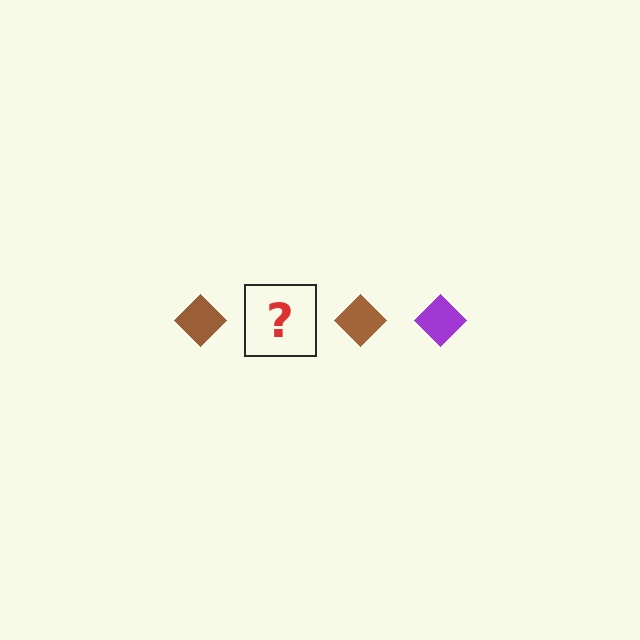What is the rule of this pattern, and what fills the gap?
The rule is that the pattern cycles through brown, purple diamonds. The gap should be filled with a purple diamond.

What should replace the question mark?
The question mark should be replaced with a purple diamond.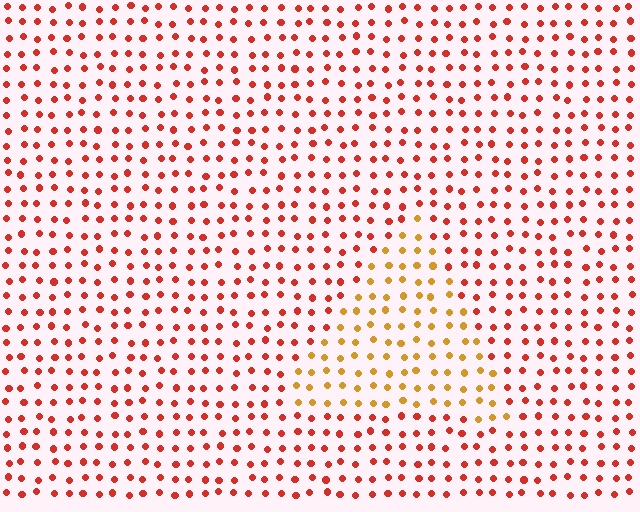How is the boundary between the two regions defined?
The boundary is defined purely by a slight shift in hue (about 37 degrees). Spacing, size, and orientation are identical on both sides.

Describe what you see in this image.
The image is filled with small red elements in a uniform arrangement. A triangle-shaped region is visible where the elements are tinted to a slightly different hue, forming a subtle color boundary.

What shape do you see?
I see a triangle.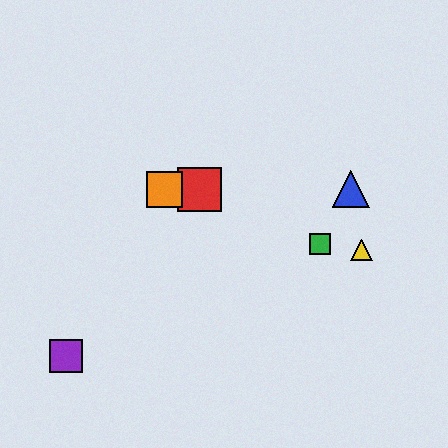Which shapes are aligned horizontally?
The red square, the blue triangle, the orange square are aligned horizontally.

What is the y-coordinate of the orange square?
The orange square is at y≈189.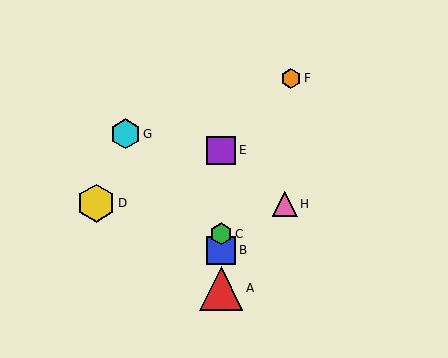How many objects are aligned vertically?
4 objects (A, B, C, E) are aligned vertically.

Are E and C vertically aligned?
Yes, both are at x≈221.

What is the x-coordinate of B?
Object B is at x≈221.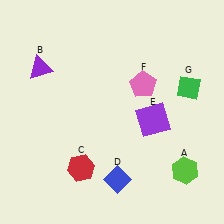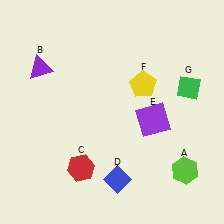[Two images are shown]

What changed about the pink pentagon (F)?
In Image 1, F is pink. In Image 2, it changed to yellow.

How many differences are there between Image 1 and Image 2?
There is 1 difference between the two images.